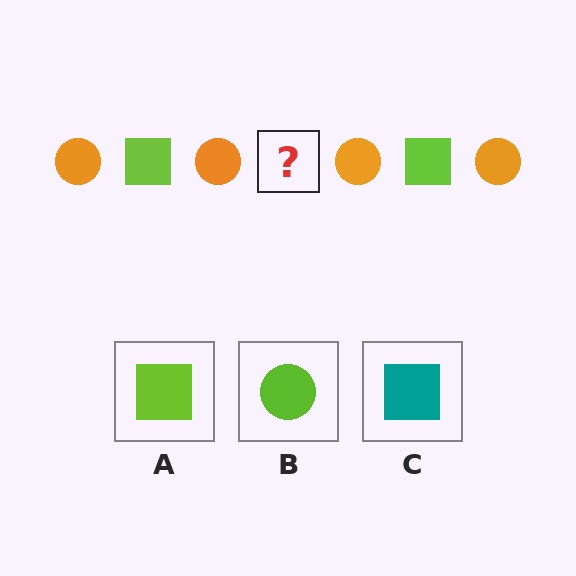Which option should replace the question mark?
Option A.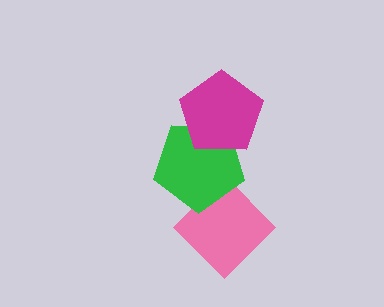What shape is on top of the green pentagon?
The magenta pentagon is on top of the green pentagon.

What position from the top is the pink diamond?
The pink diamond is 3rd from the top.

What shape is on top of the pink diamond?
The green pentagon is on top of the pink diamond.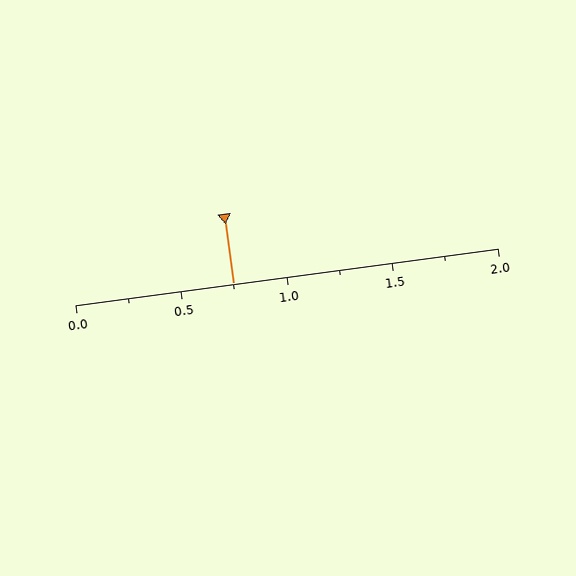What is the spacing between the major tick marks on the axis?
The major ticks are spaced 0.5 apart.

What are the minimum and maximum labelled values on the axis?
The axis runs from 0.0 to 2.0.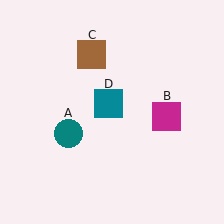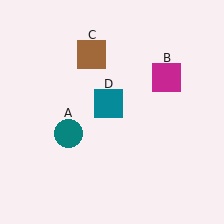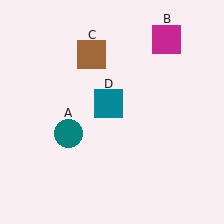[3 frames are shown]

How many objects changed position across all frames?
1 object changed position: magenta square (object B).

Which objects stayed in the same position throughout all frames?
Teal circle (object A) and brown square (object C) and teal square (object D) remained stationary.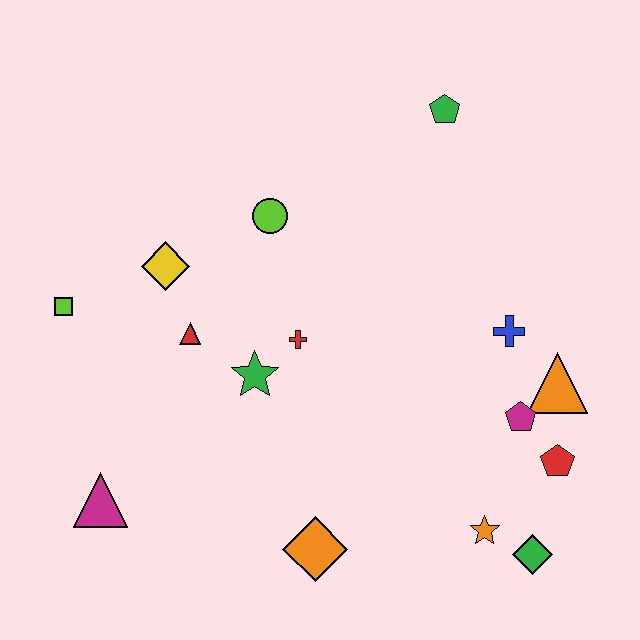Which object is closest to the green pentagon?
The lime circle is closest to the green pentagon.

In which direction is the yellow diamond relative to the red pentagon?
The yellow diamond is to the left of the red pentagon.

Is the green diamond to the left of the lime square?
No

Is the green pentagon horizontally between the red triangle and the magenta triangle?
No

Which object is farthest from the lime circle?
The green diamond is farthest from the lime circle.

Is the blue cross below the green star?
No